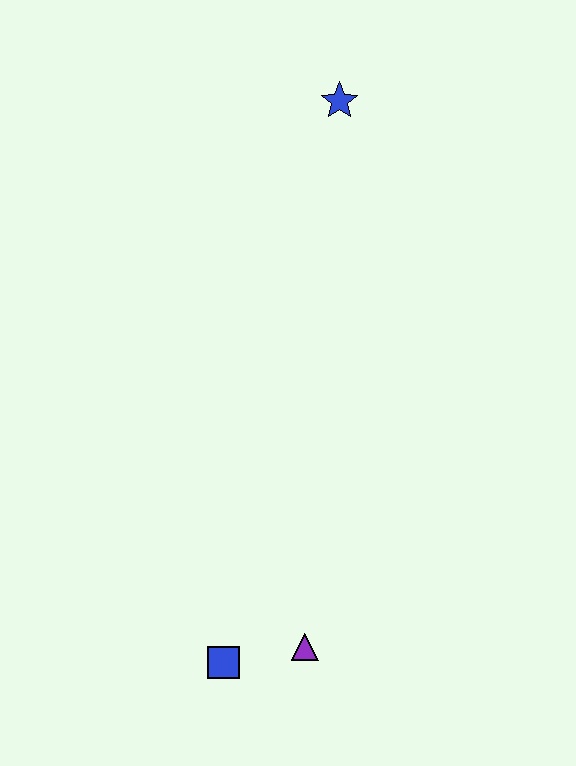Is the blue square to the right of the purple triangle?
No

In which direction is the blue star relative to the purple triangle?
The blue star is above the purple triangle.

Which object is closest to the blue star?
The purple triangle is closest to the blue star.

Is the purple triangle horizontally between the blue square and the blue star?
Yes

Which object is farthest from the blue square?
The blue star is farthest from the blue square.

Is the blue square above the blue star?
No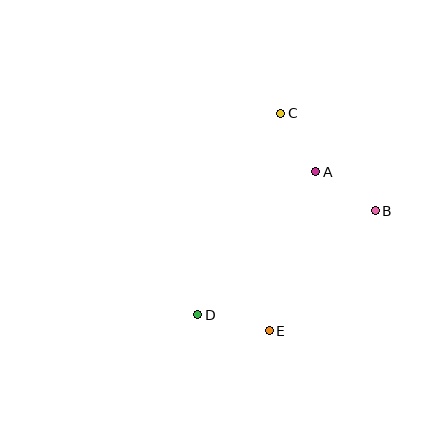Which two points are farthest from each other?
Points C and D are farthest from each other.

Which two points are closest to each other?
Points A and C are closest to each other.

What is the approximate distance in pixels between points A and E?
The distance between A and E is approximately 165 pixels.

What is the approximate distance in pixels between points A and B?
The distance between A and B is approximately 71 pixels.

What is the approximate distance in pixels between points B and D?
The distance between B and D is approximately 206 pixels.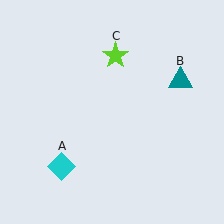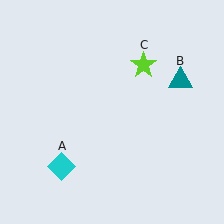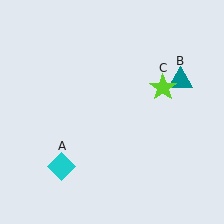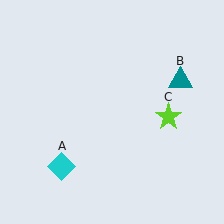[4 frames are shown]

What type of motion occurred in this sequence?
The lime star (object C) rotated clockwise around the center of the scene.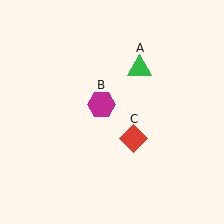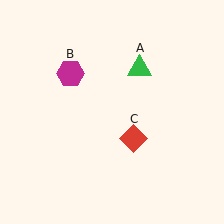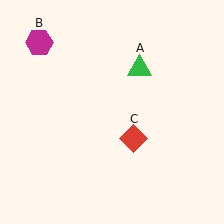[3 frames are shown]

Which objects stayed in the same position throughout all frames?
Green triangle (object A) and red diamond (object C) remained stationary.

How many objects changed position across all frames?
1 object changed position: magenta hexagon (object B).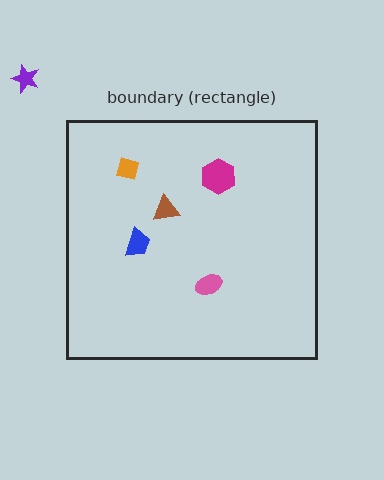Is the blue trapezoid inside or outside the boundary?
Inside.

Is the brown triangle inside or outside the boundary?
Inside.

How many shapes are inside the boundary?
5 inside, 1 outside.